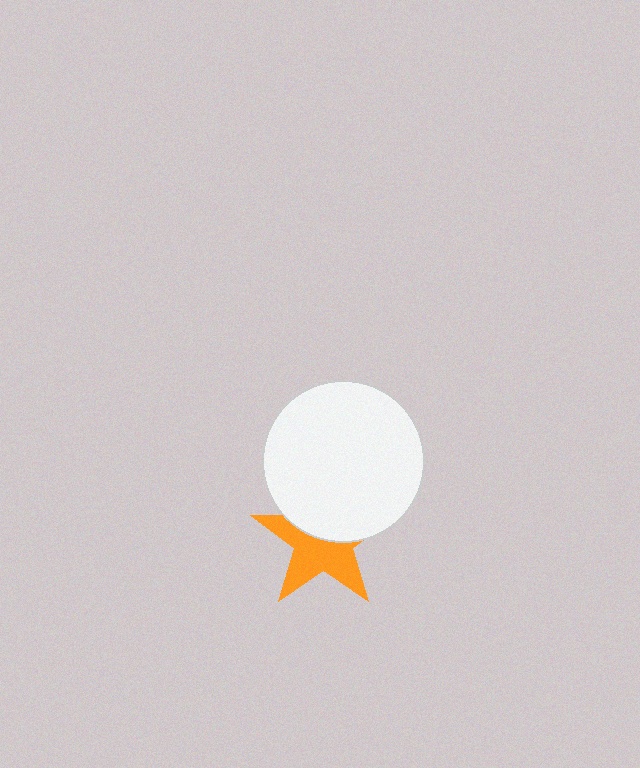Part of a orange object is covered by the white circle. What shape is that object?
It is a star.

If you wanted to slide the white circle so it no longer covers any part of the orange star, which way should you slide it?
Slide it up — that is the most direct way to separate the two shapes.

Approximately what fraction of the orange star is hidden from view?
Roughly 45% of the orange star is hidden behind the white circle.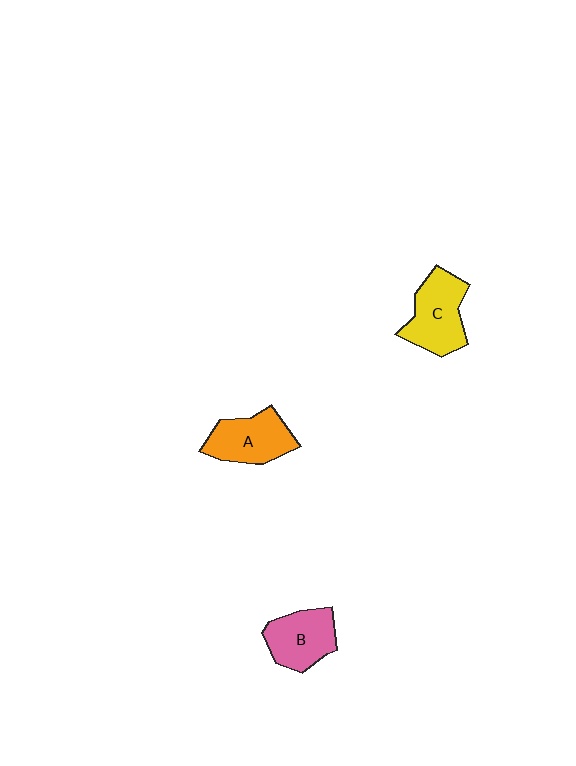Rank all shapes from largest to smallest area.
From largest to smallest: C (yellow), A (orange), B (pink).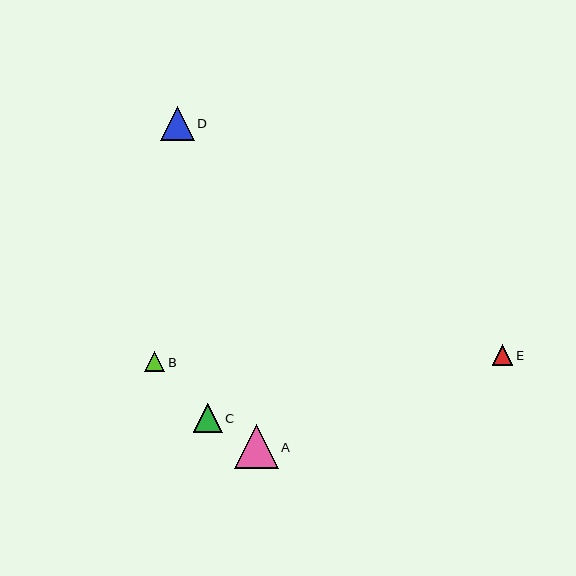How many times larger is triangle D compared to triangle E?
Triangle D is approximately 1.6 times the size of triangle E.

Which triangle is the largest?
Triangle A is the largest with a size of approximately 44 pixels.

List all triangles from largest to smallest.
From largest to smallest: A, D, C, E, B.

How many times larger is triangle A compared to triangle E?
Triangle A is approximately 2.1 times the size of triangle E.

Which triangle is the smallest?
Triangle B is the smallest with a size of approximately 20 pixels.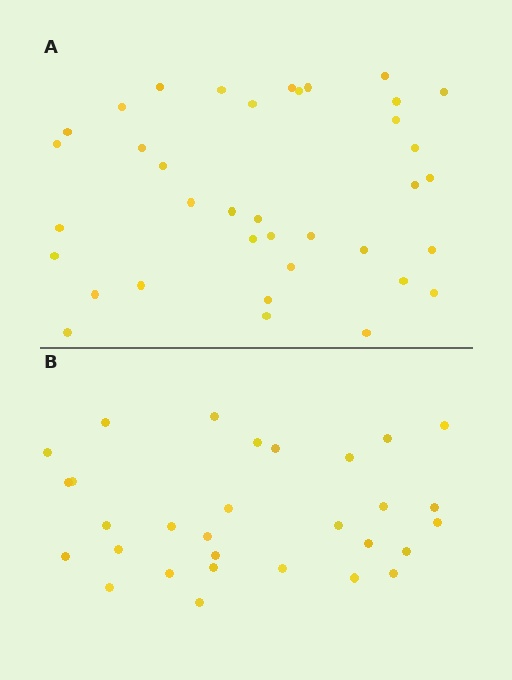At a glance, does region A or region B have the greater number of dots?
Region A (the top region) has more dots.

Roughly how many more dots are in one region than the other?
Region A has roughly 8 or so more dots than region B.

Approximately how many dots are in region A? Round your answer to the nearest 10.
About 40 dots. (The exact count is 37, which rounds to 40.)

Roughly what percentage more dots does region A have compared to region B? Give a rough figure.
About 25% more.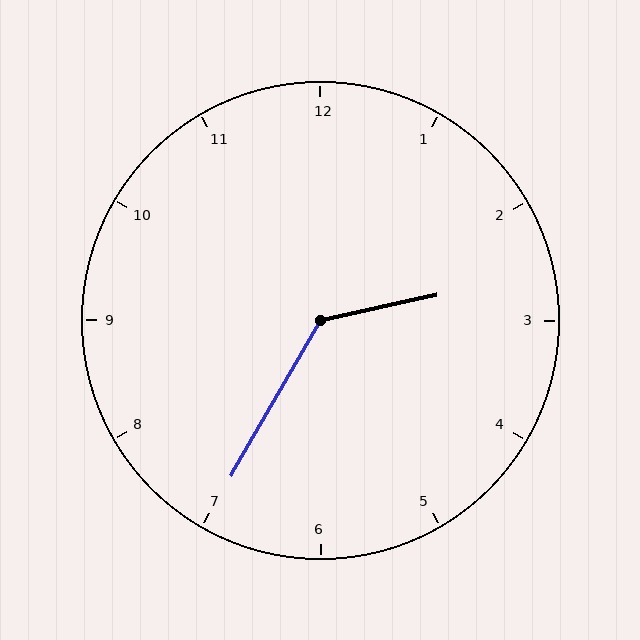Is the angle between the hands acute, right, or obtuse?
It is obtuse.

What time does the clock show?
2:35.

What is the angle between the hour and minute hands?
Approximately 132 degrees.